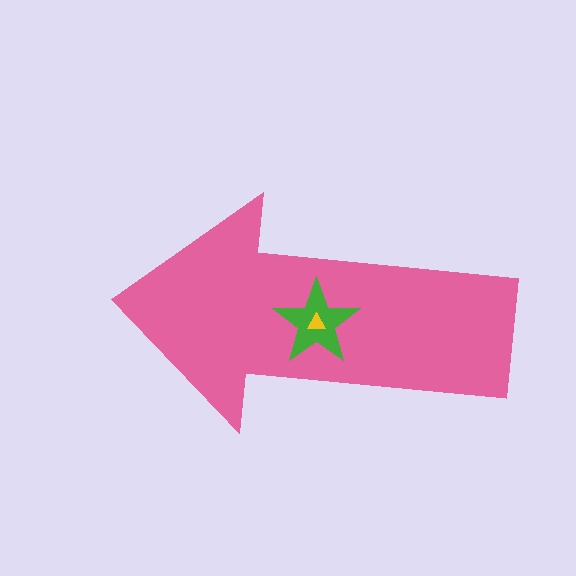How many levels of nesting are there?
3.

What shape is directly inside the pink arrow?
The green star.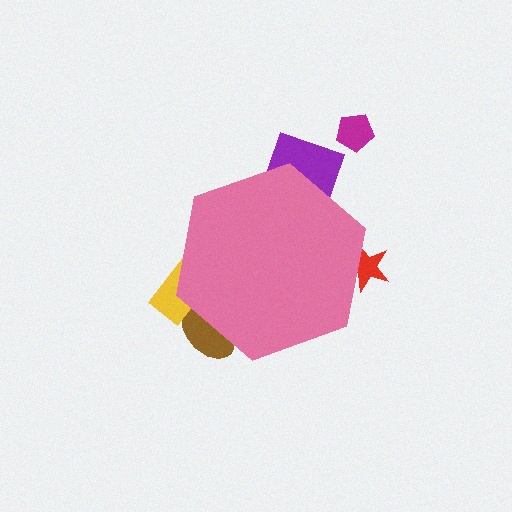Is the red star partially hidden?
Yes, the red star is partially hidden behind the pink hexagon.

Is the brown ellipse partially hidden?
Yes, the brown ellipse is partially hidden behind the pink hexagon.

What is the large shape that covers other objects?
A pink hexagon.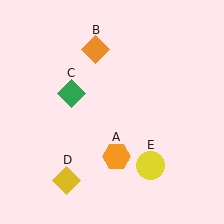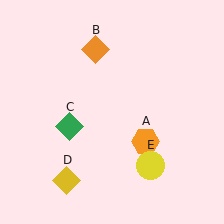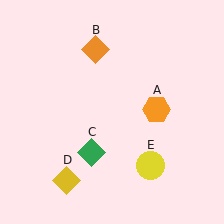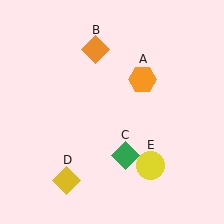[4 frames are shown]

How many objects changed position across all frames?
2 objects changed position: orange hexagon (object A), green diamond (object C).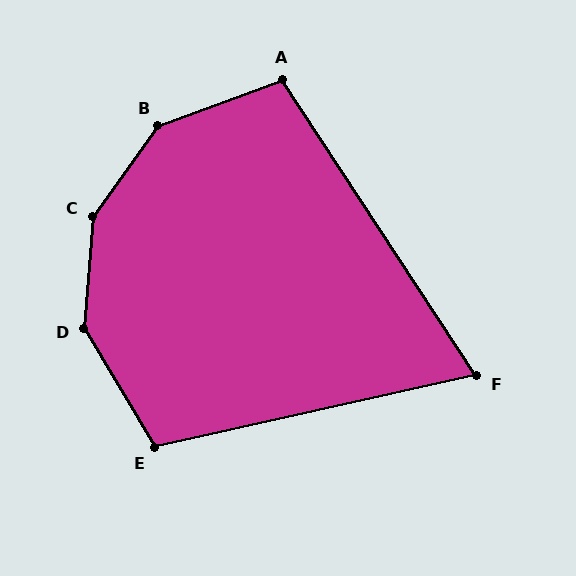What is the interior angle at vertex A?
Approximately 103 degrees (obtuse).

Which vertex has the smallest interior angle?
F, at approximately 69 degrees.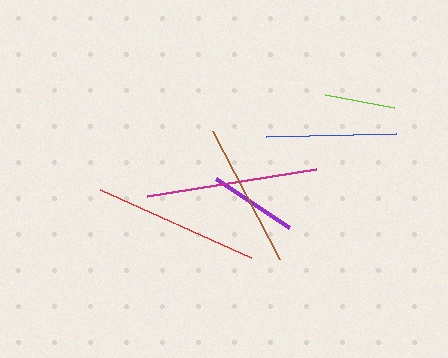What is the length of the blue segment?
The blue segment is approximately 130 pixels long.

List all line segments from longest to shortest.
From longest to shortest: magenta, red, brown, blue, purple, lime.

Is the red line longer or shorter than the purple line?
The red line is longer than the purple line.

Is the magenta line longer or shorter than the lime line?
The magenta line is longer than the lime line.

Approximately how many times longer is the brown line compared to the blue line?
The brown line is approximately 1.1 times the length of the blue line.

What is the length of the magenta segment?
The magenta segment is approximately 172 pixels long.